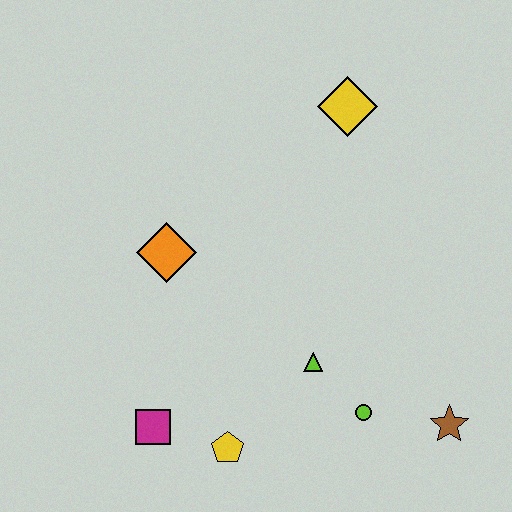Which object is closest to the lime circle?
The lime triangle is closest to the lime circle.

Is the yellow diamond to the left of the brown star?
Yes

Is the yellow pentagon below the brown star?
Yes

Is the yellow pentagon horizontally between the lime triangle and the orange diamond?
Yes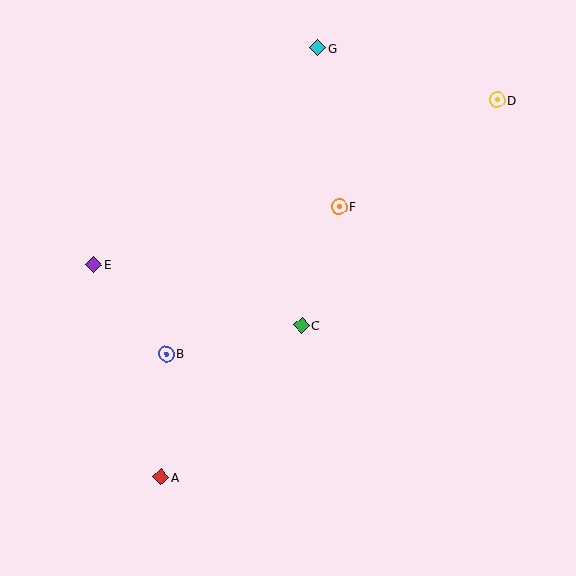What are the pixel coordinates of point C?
Point C is at (302, 325).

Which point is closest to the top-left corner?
Point E is closest to the top-left corner.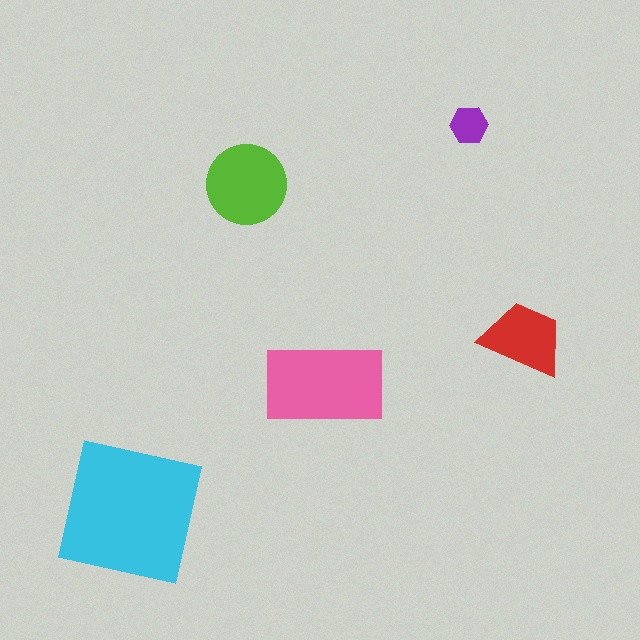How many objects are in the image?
There are 5 objects in the image.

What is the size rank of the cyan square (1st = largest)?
1st.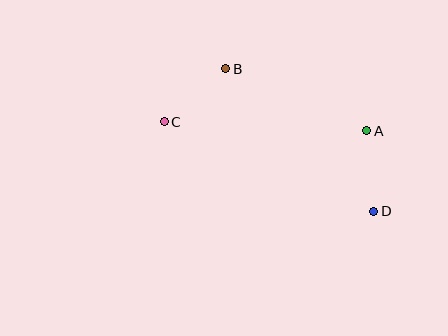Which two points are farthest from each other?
Points C and D are farthest from each other.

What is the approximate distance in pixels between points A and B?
The distance between A and B is approximately 154 pixels.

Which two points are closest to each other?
Points A and D are closest to each other.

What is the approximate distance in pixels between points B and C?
The distance between B and C is approximately 81 pixels.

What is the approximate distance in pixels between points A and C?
The distance between A and C is approximately 203 pixels.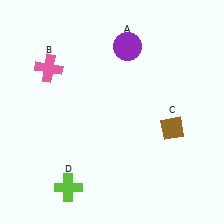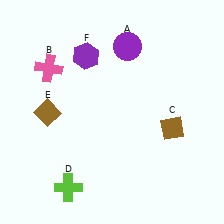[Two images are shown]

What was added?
A brown diamond (E), a purple hexagon (F) were added in Image 2.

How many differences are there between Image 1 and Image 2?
There are 2 differences between the two images.